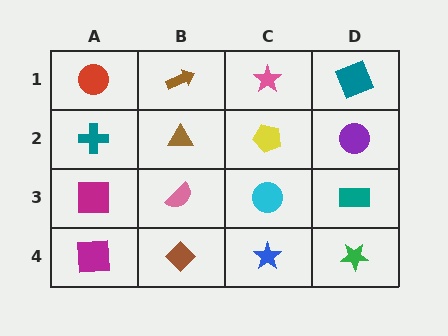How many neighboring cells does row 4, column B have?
3.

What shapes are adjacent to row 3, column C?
A yellow pentagon (row 2, column C), a blue star (row 4, column C), a pink semicircle (row 3, column B), a teal rectangle (row 3, column D).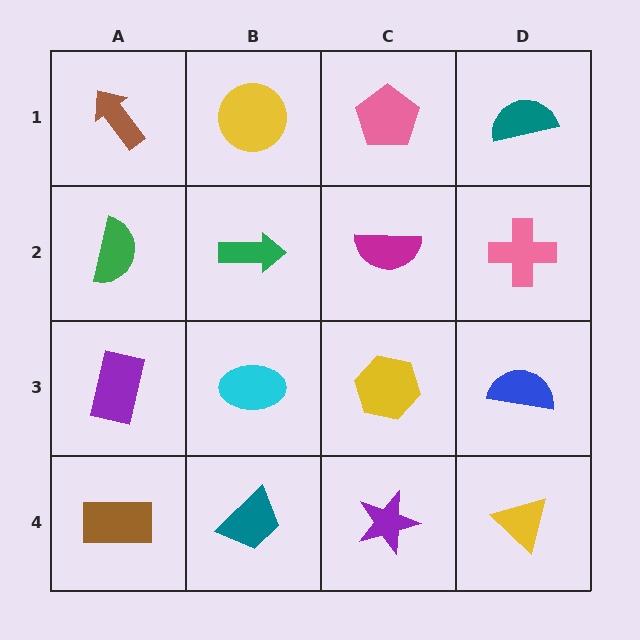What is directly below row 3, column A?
A brown rectangle.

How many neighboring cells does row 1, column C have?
3.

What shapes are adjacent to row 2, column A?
A brown arrow (row 1, column A), a purple rectangle (row 3, column A), a green arrow (row 2, column B).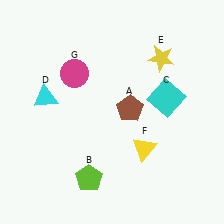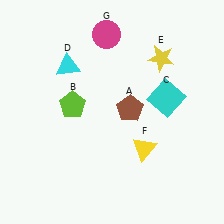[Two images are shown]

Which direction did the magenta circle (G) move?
The magenta circle (G) moved up.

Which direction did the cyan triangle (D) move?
The cyan triangle (D) moved up.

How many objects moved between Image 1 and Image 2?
3 objects moved between the two images.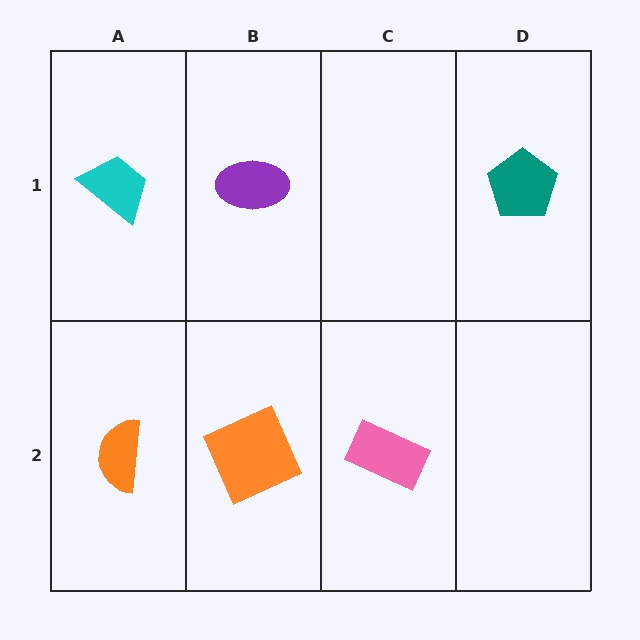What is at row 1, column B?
A purple ellipse.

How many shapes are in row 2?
3 shapes.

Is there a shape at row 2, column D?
No, that cell is empty.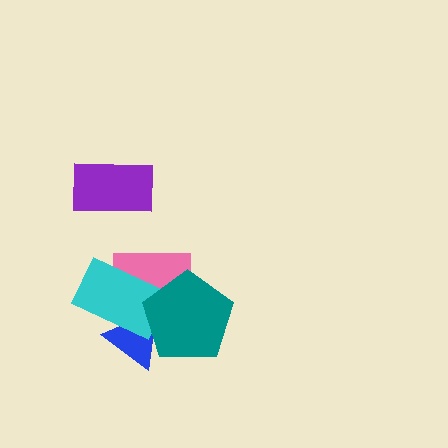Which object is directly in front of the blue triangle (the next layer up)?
The cyan rectangle is directly in front of the blue triangle.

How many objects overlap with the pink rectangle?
3 objects overlap with the pink rectangle.